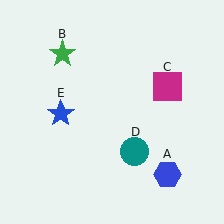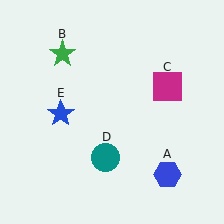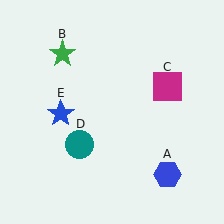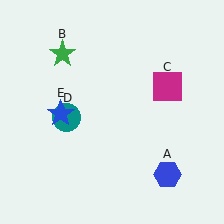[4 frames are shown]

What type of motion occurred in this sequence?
The teal circle (object D) rotated clockwise around the center of the scene.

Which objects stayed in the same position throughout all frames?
Blue hexagon (object A) and green star (object B) and magenta square (object C) and blue star (object E) remained stationary.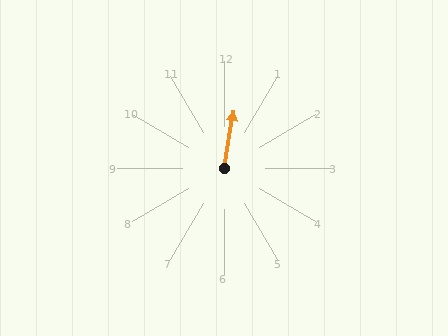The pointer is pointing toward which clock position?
Roughly 12 o'clock.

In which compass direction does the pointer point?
North.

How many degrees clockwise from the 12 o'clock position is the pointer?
Approximately 9 degrees.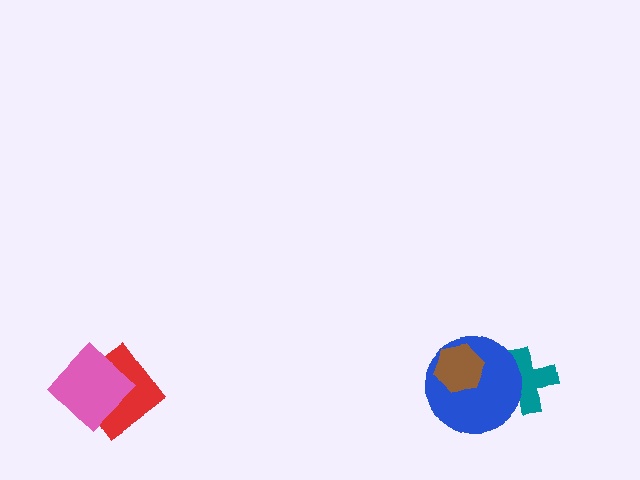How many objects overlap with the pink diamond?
1 object overlaps with the pink diamond.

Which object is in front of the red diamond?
The pink diamond is in front of the red diamond.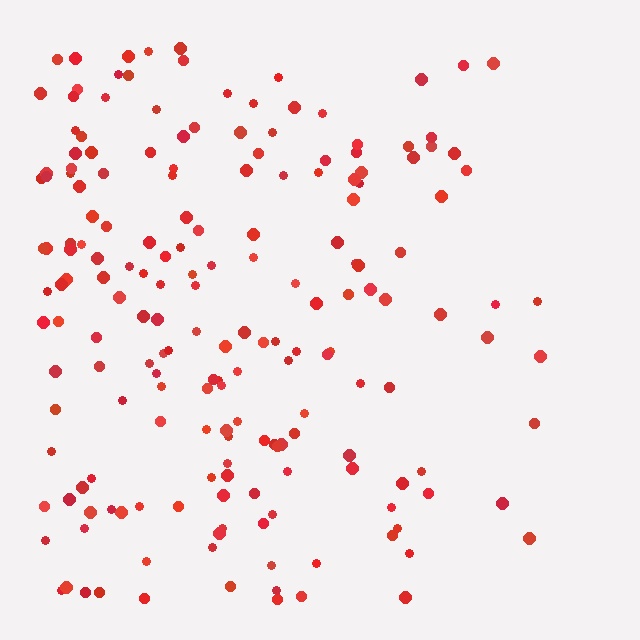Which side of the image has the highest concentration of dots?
The left.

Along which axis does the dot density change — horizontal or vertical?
Horizontal.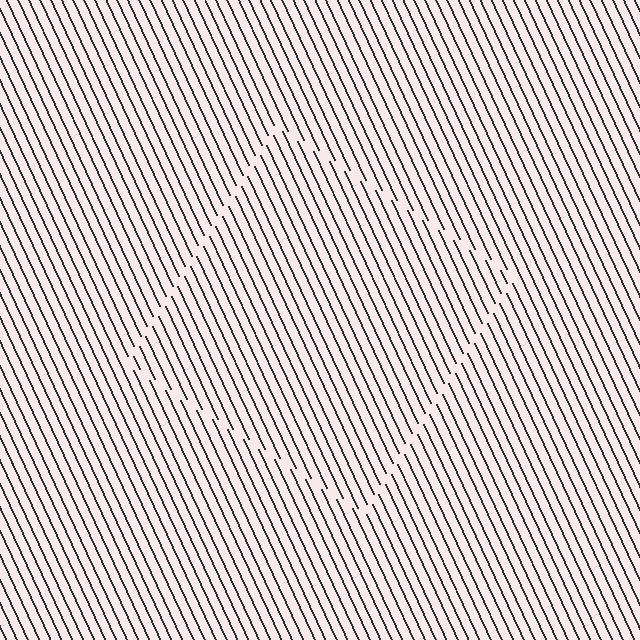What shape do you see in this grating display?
An illusory square. The interior of the shape contains the same grating, shifted by half a period — the contour is defined by the phase discontinuity where line-ends from the inner and outer gratings abut.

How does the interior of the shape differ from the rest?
The interior of the shape contains the same grating, shifted by half a period — the contour is defined by the phase discontinuity where line-ends from the inner and outer gratings abut.